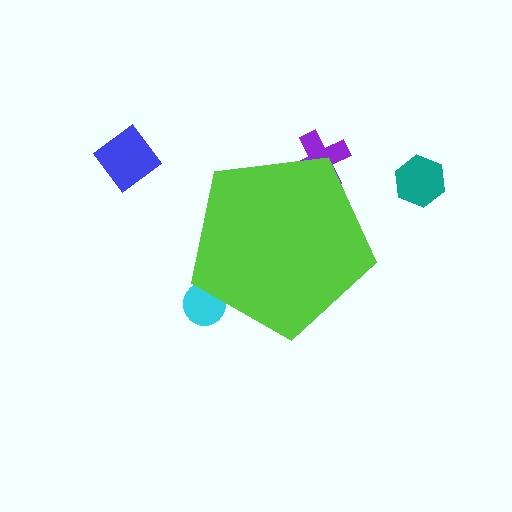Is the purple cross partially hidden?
Yes, the purple cross is partially hidden behind the lime pentagon.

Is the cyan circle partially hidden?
Yes, the cyan circle is partially hidden behind the lime pentagon.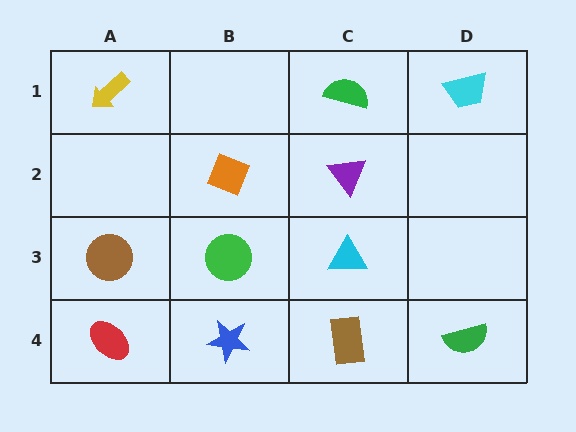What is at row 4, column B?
A blue star.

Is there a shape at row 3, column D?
No, that cell is empty.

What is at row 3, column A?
A brown circle.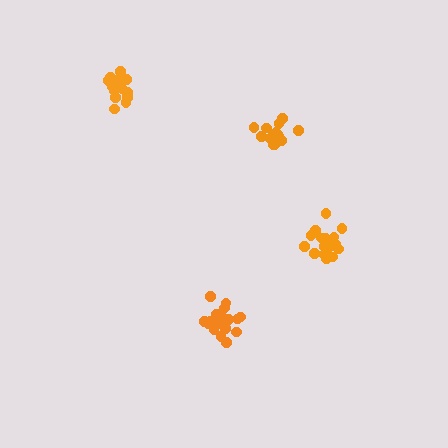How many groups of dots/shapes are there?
There are 4 groups.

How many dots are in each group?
Group 1: 20 dots, Group 2: 19 dots, Group 3: 19 dots, Group 4: 16 dots (74 total).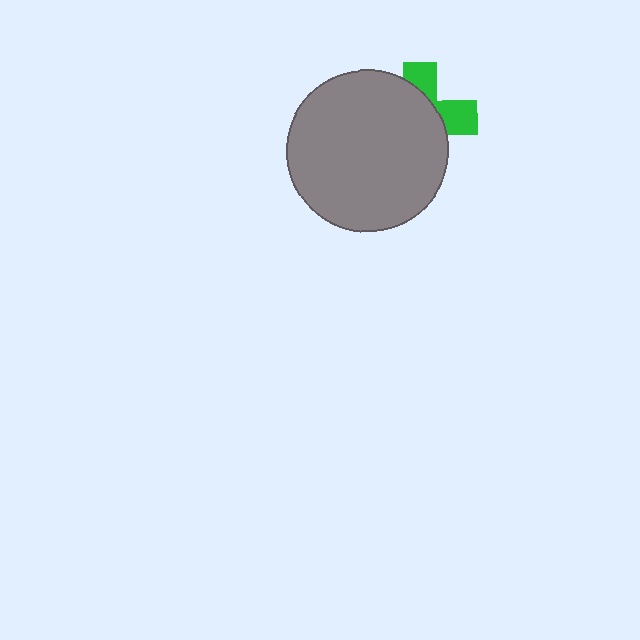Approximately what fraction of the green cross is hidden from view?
Roughly 67% of the green cross is hidden behind the gray circle.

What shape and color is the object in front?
The object in front is a gray circle.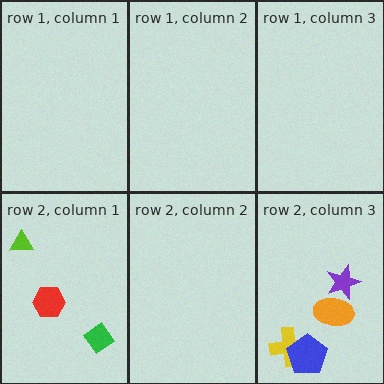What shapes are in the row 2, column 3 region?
The yellow cross, the orange ellipse, the blue pentagon, the purple star.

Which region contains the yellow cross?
The row 2, column 3 region.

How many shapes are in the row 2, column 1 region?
3.